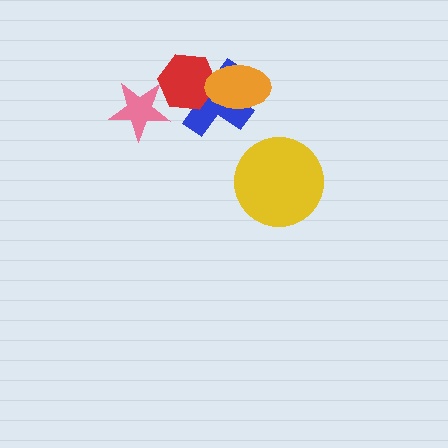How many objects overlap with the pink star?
1 object overlaps with the pink star.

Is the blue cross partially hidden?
Yes, it is partially covered by another shape.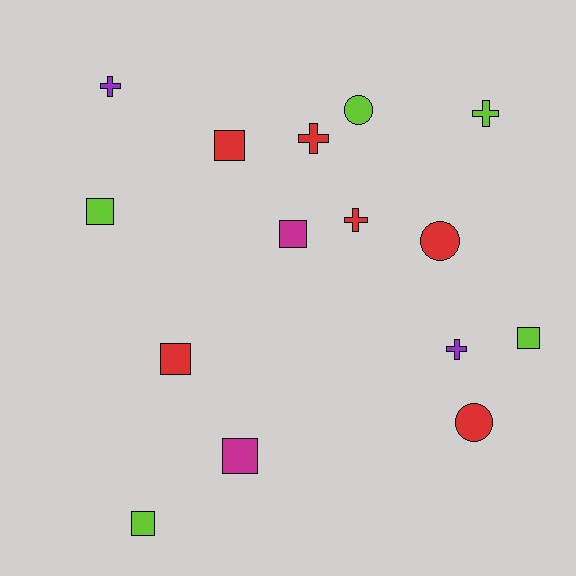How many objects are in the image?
There are 15 objects.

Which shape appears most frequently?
Square, with 7 objects.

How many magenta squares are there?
There are 2 magenta squares.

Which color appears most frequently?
Red, with 6 objects.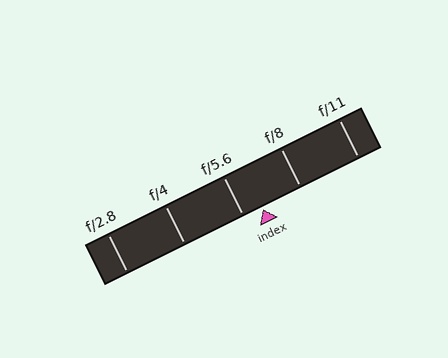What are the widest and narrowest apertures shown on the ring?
The widest aperture shown is f/2.8 and the narrowest is f/11.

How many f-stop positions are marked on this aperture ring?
There are 5 f-stop positions marked.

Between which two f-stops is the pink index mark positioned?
The index mark is between f/5.6 and f/8.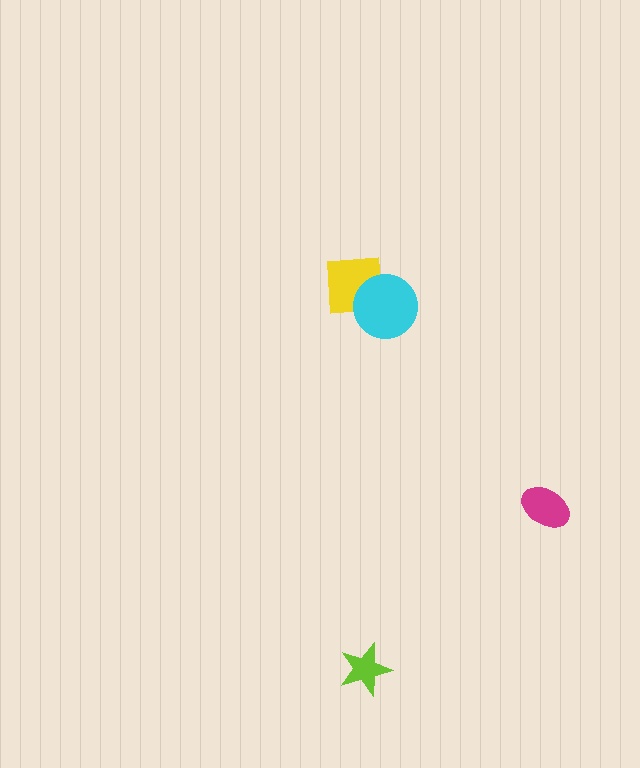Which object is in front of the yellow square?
The cyan circle is in front of the yellow square.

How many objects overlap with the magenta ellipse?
0 objects overlap with the magenta ellipse.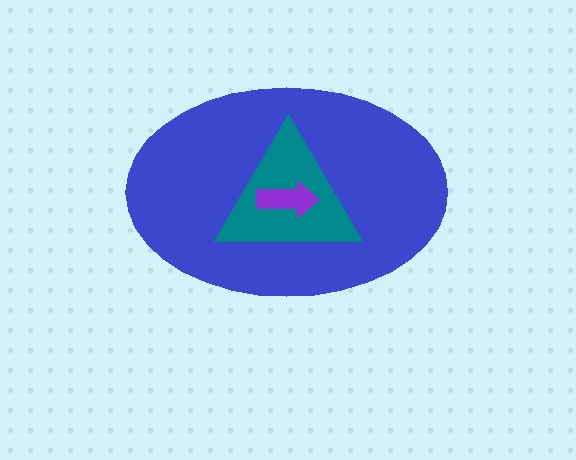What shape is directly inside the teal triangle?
The purple arrow.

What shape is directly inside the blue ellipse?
The teal triangle.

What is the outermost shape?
The blue ellipse.